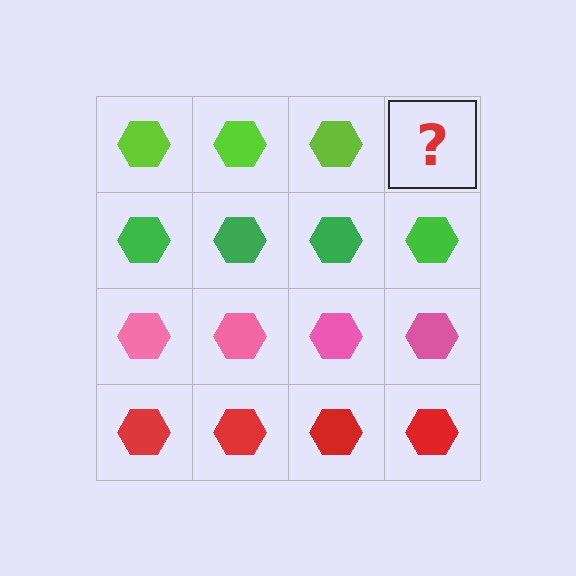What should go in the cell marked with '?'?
The missing cell should contain a lime hexagon.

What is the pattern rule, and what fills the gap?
The rule is that each row has a consistent color. The gap should be filled with a lime hexagon.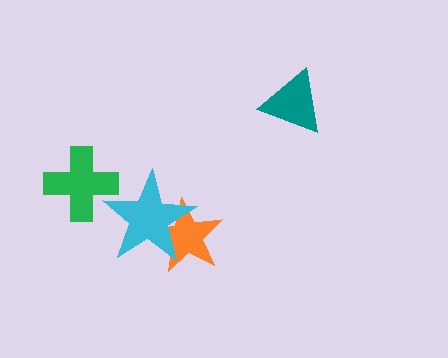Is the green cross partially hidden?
No, no other shape covers it.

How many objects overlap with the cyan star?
2 objects overlap with the cyan star.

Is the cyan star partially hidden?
Yes, it is partially covered by another shape.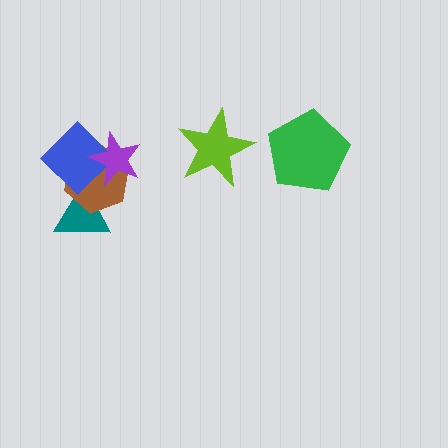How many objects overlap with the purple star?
2 objects overlap with the purple star.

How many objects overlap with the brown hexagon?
3 objects overlap with the brown hexagon.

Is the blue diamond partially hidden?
Yes, it is partially covered by another shape.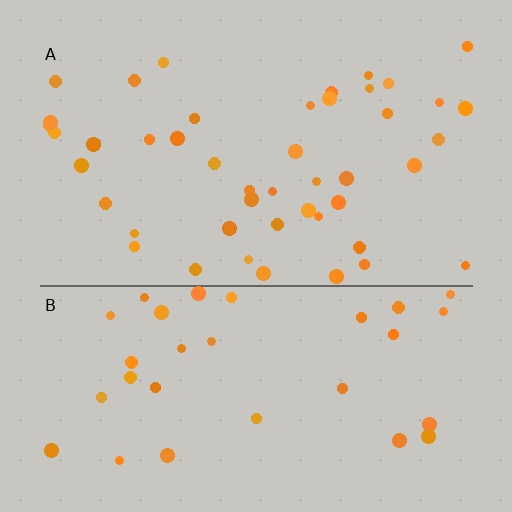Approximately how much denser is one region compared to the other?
Approximately 1.4× — region A over region B.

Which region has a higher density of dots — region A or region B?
A (the top).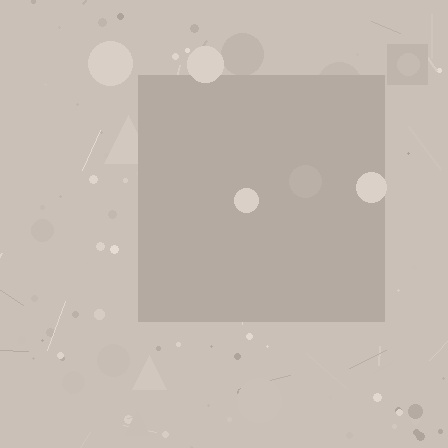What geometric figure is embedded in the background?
A square is embedded in the background.